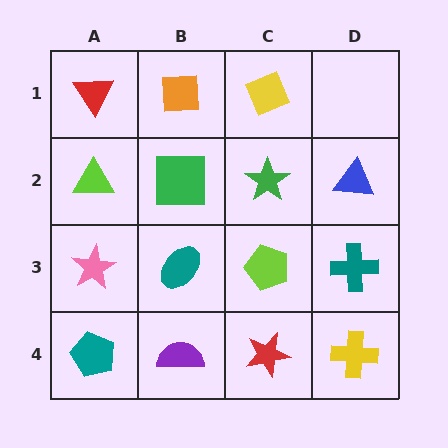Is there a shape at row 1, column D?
No, that cell is empty.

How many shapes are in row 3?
4 shapes.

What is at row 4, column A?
A teal pentagon.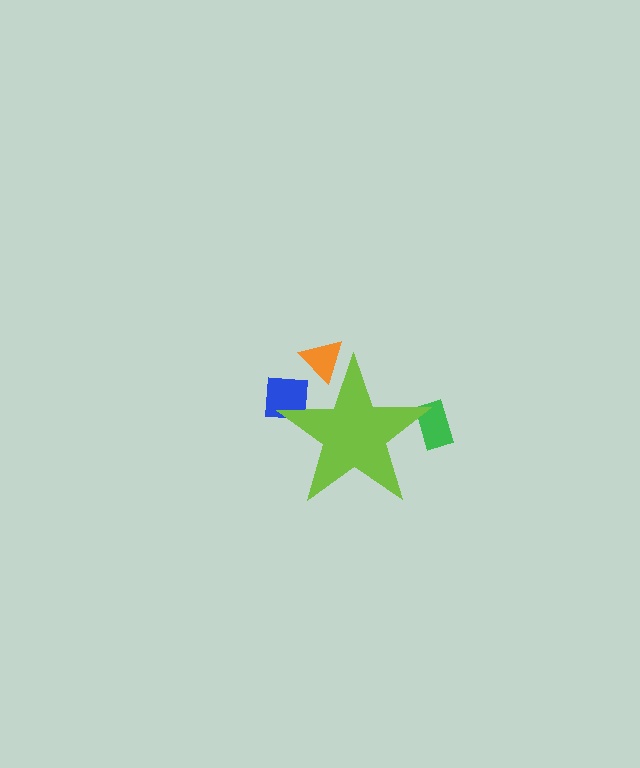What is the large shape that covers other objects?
A lime star.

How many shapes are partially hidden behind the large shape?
3 shapes are partially hidden.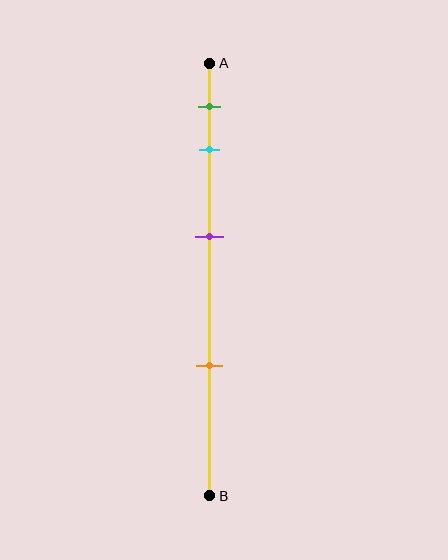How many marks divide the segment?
There are 4 marks dividing the segment.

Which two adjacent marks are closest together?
The green and cyan marks are the closest adjacent pair.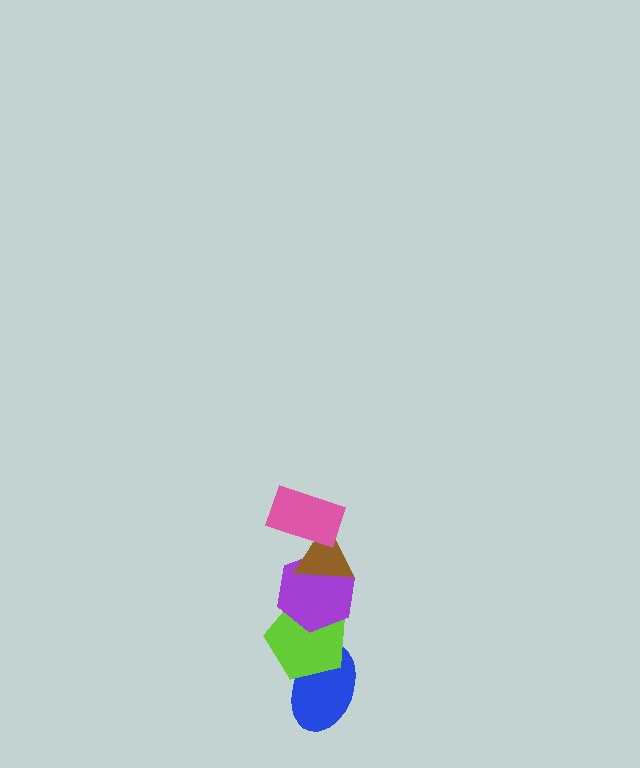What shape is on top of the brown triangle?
The pink rectangle is on top of the brown triangle.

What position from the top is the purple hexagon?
The purple hexagon is 3rd from the top.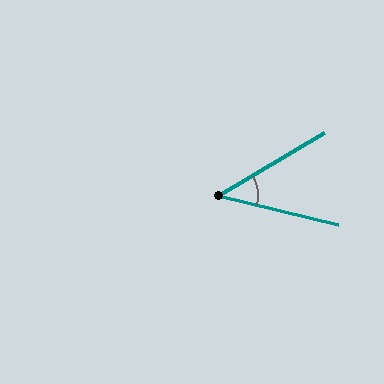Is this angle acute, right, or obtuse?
It is acute.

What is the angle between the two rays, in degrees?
Approximately 45 degrees.